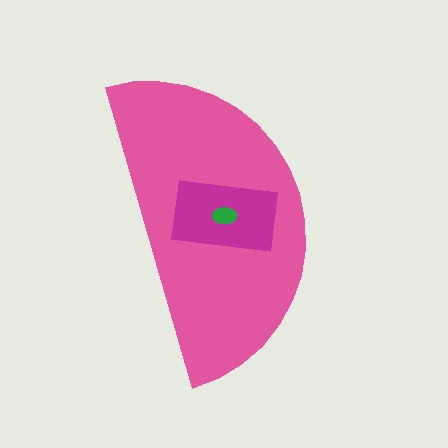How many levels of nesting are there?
3.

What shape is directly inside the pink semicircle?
The magenta rectangle.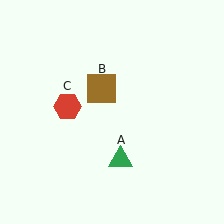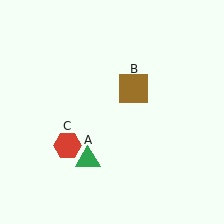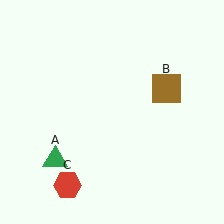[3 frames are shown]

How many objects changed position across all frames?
3 objects changed position: green triangle (object A), brown square (object B), red hexagon (object C).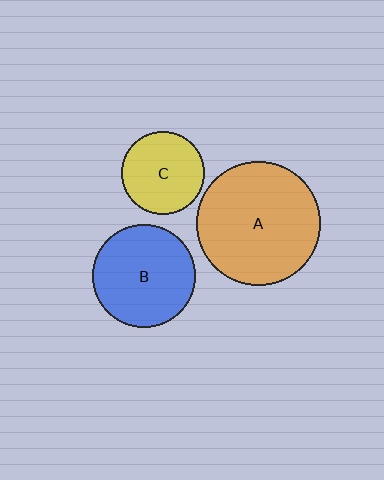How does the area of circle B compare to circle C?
Approximately 1.6 times.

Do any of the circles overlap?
No, none of the circles overlap.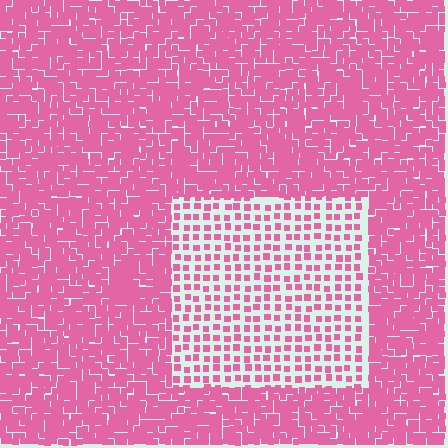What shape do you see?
I see a rectangle.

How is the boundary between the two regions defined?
The boundary is defined by a change in element density (approximately 2.5x ratio). All elements are the same color, size, and shape.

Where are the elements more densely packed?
The elements are more densely packed outside the rectangle boundary.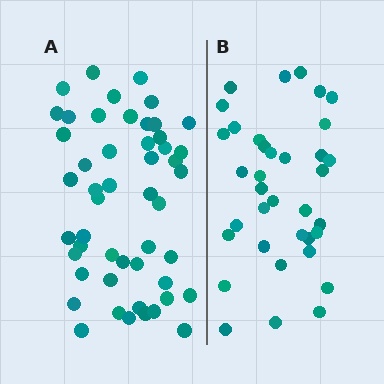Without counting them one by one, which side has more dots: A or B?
Region A (the left region) has more dots.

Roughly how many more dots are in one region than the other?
Region A has approximately 15 more dots than region B.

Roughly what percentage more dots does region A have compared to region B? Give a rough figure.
About 40% more.